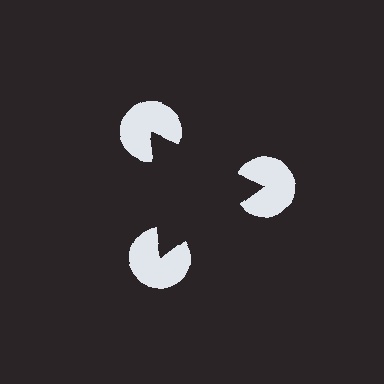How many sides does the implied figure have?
3 sides.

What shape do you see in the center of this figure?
An illusory triangle — its edges are inferred from the aligned wedge cuts in the pac-man discs, not physically drawn.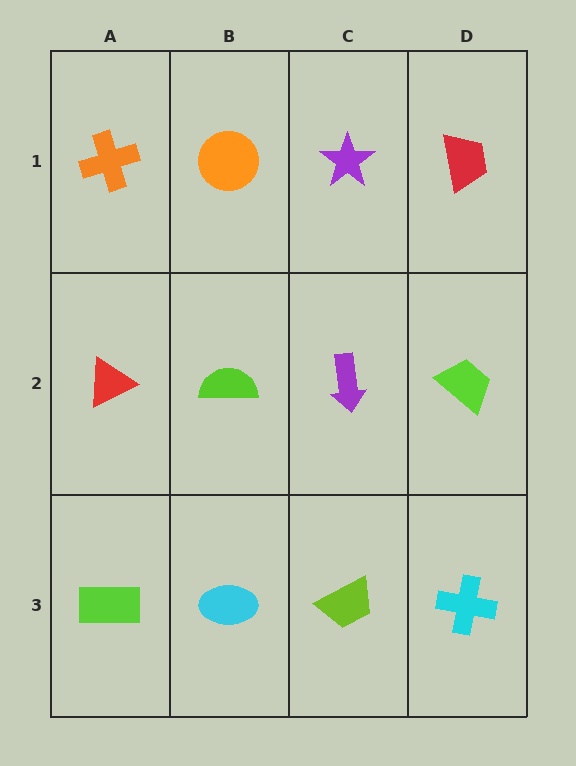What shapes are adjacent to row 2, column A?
An orange cross (row 1, column A), a lime rectangle (row 3, column A), a lime semicircle (row 2, column B).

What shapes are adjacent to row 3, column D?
A lime trapezoid (row 2, column D), a lime trapezoid (row 3, column C).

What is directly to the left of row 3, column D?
A lime trapezoid.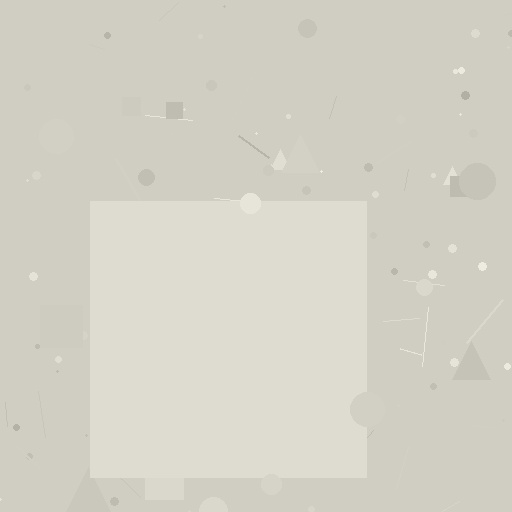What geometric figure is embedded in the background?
A square is embedded in the background.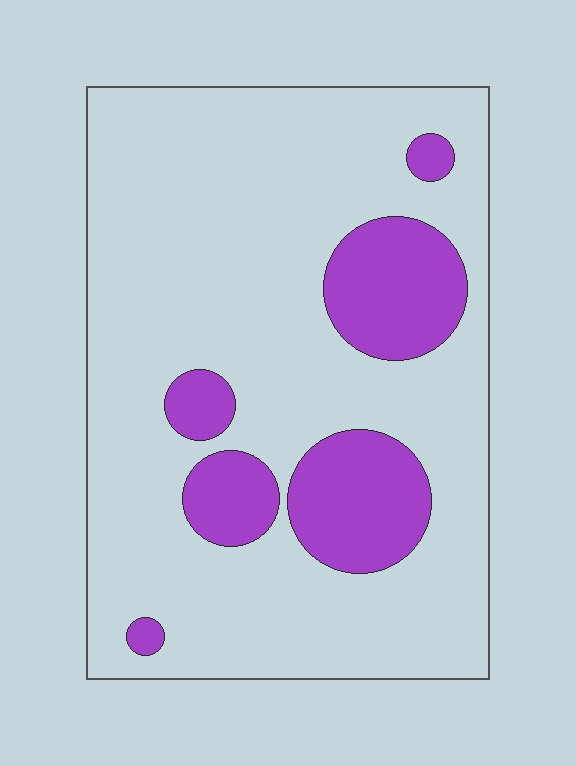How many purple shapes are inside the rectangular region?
6.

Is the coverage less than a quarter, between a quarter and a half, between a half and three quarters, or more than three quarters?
Less than a quarter.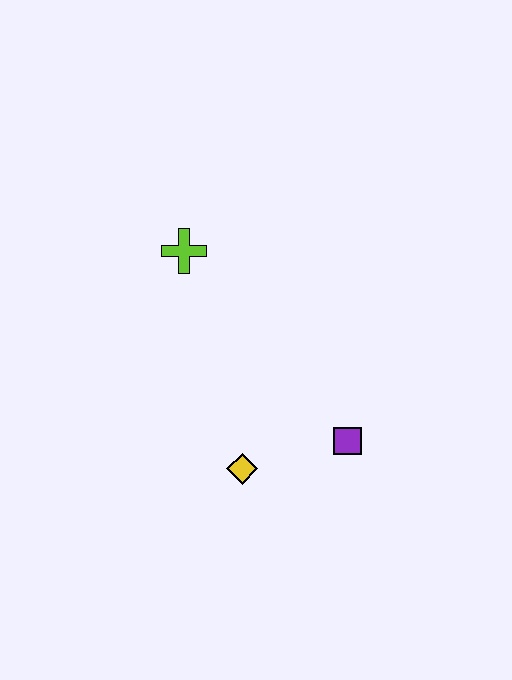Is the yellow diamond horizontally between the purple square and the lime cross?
Yes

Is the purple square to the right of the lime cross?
Yes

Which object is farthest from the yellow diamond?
The lime cross is farthest from the yellow diamond.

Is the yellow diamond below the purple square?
Yes